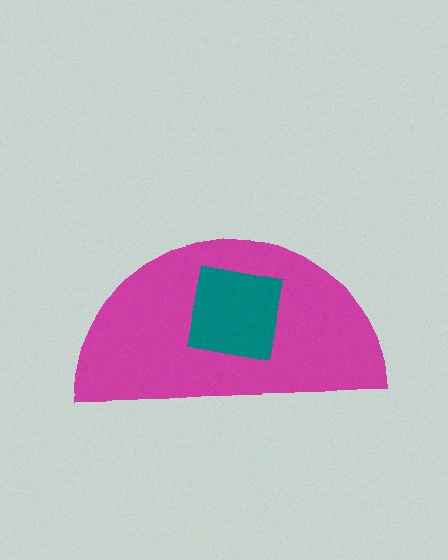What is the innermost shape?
The teal square.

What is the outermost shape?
The magenta semicircle.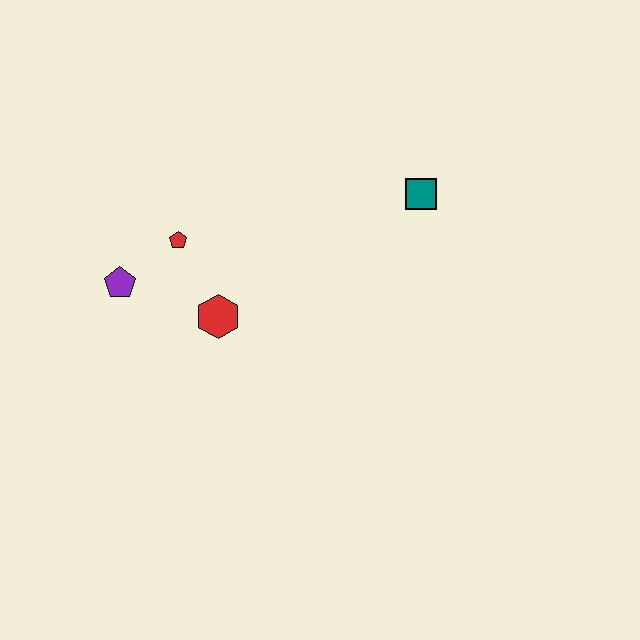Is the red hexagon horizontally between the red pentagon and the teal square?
Yes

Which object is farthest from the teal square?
The purple pentagon is farthest from the teal square.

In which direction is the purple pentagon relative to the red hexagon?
The purple pentagon is to the left of the red hexagon.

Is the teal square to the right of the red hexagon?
Yes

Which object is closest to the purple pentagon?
The red pentagon is closest to the purple pentagon.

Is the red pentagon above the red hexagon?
Yes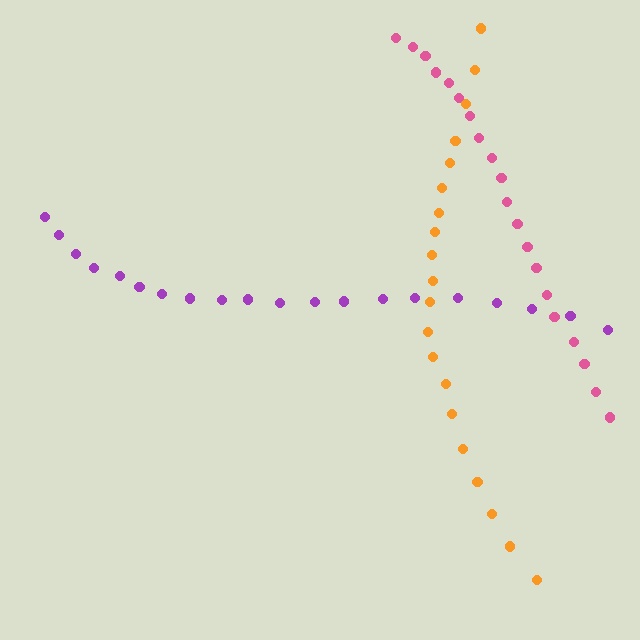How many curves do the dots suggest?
There are 3 distinct paths.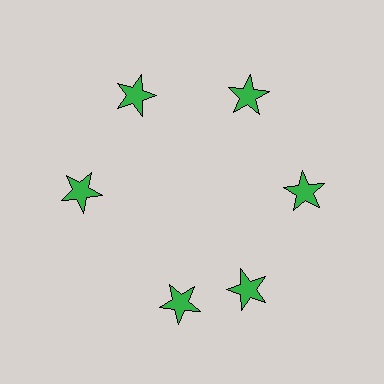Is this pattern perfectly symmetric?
No. The 6 green stars are arranged in a ring, but one element near the 7 o'clock position is rotated out of alignment along the ring, breaking the 6-fold rotational symmetry.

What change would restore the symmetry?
The symmetry would be restored by rotating it back into even spacing with its neighbors so that all 6 stars sit at equal angles and equal distance from the center.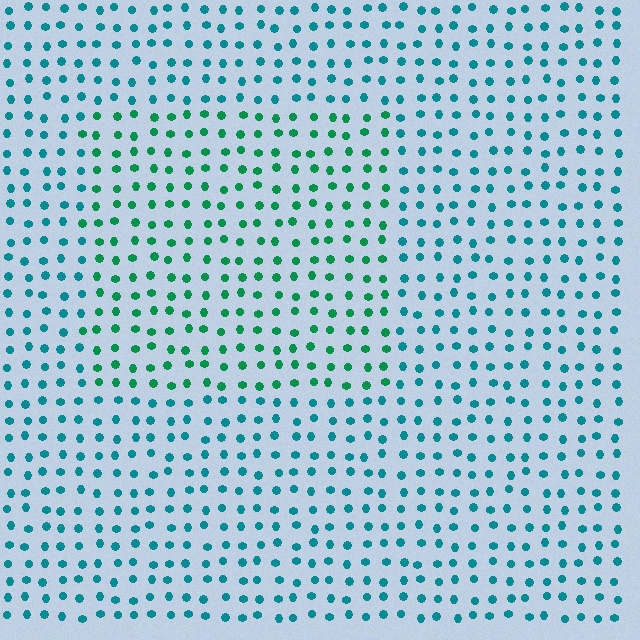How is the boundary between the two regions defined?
The boundary is defined purely by a slight shift in hue (about 33 degrees). Spacing, size, and orientation are identical on both sides.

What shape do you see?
I see a rectangle.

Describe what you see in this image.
The image is filled with small teal elements in a uniform arrangement. A rectangle-shaped region is visible where the elements are tinted to a slightly different hue, forming a subtle color boundary.